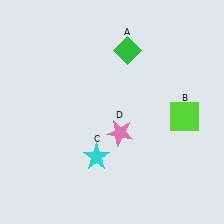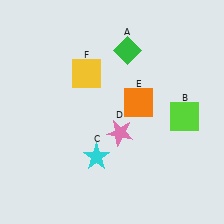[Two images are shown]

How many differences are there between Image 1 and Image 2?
There are 2 differences between the two images.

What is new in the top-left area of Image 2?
A yellow square (F) was added in the top-left area of Image 2.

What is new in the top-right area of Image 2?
An orange square (E) was added in the top-right area of Image 2.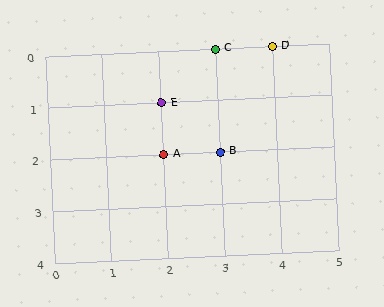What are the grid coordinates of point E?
Point E is at grid coordinates (2, 1).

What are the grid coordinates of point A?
Point A is at grid coordinates (2, 2).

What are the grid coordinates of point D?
Point D is at grid coordinates (4, 0).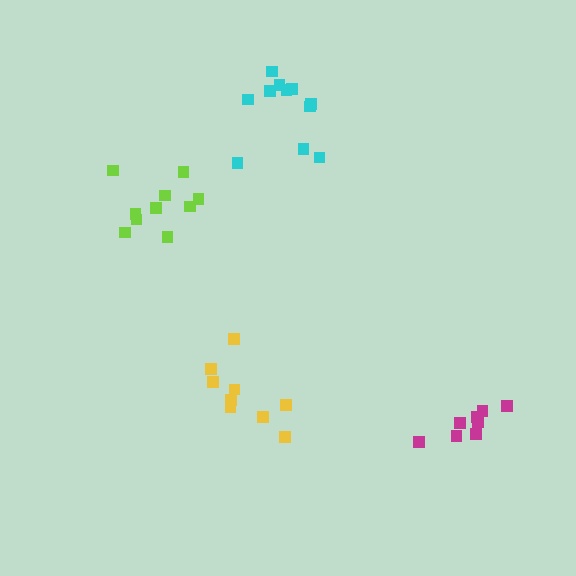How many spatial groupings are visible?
There are 4 spatial groupings.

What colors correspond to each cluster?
The clusters are colored: magenta, lime, cyan, yellow.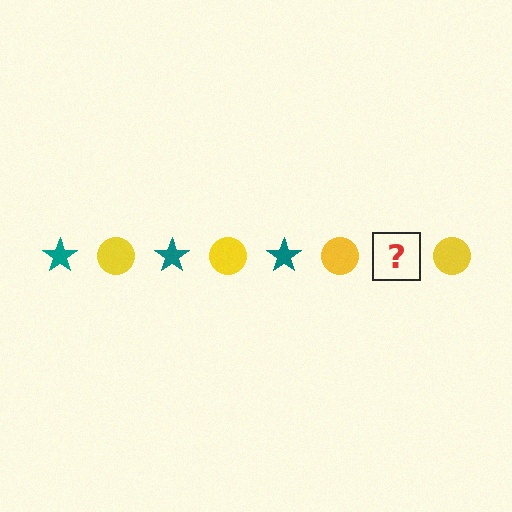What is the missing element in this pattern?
The missing element is a teal star.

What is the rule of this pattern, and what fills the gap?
The rule is that the pattern alternates between teal star and yellow circle. The gap should be filled with a teal star.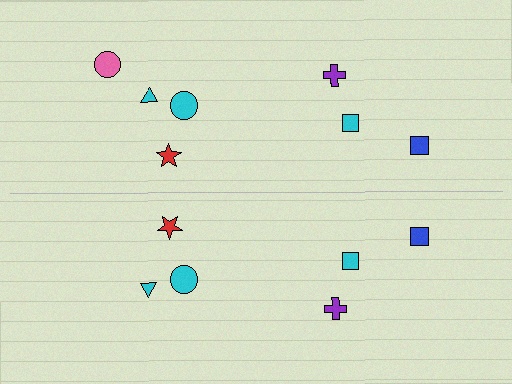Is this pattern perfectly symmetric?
No, the pattern is not perfectly symmetric. A pink circle is missing from the bottom side.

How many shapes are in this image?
There are 13 shapes in this image.